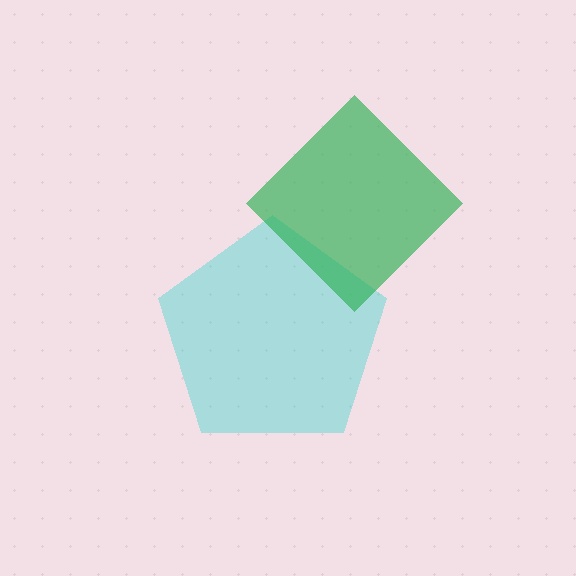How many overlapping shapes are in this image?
There are 2 overlapping shapes in the image.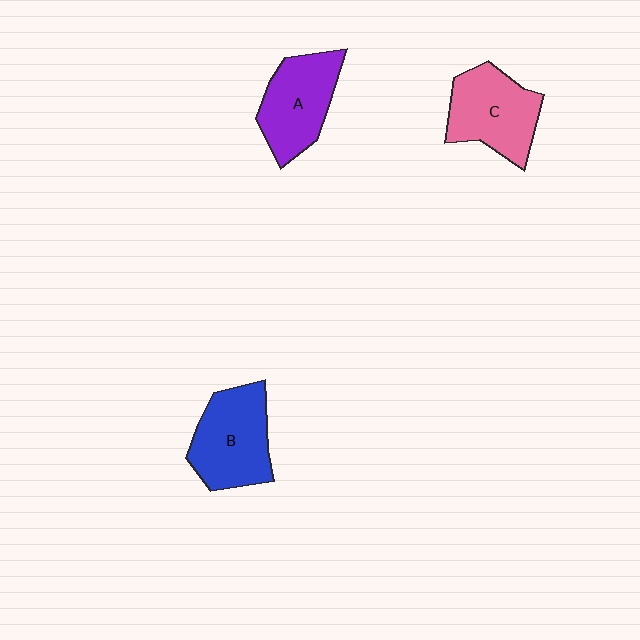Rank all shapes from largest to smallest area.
From largest to smallest: B (blue), C (pink), A (purple).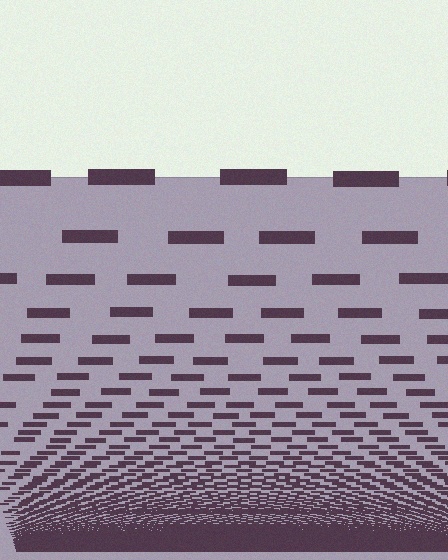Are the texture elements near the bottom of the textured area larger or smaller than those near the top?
Smaller. The gradient is inverted — elements near the bottom are smaller and denser.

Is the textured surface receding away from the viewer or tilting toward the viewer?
The surface appears to tilt toward the viewer. Texture elements get larger and sparser toward the top.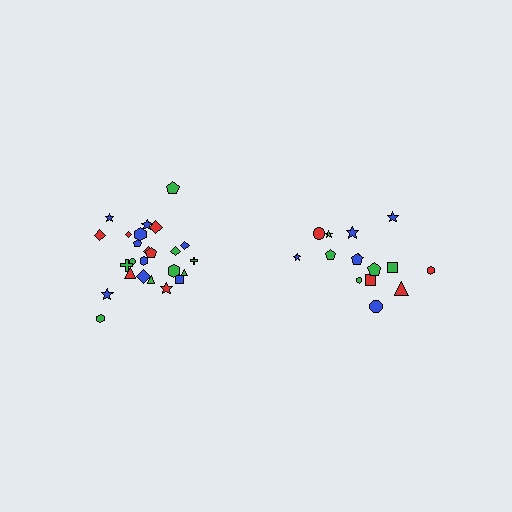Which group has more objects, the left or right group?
The left group.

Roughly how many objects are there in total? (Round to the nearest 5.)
Roughly 40 objects in total.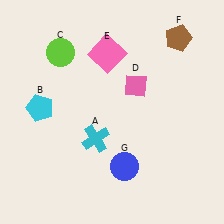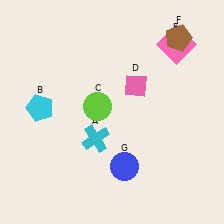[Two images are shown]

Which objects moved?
The objects that moved are: the lime circle (C), the pink square (E).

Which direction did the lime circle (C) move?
The lime circle (C) moved down.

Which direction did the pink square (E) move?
The pink square (E) moved right.